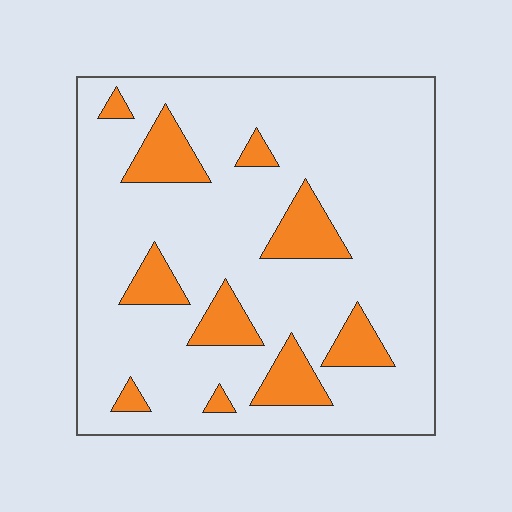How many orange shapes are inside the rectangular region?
10.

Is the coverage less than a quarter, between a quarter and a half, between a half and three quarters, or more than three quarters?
Less than a quarter.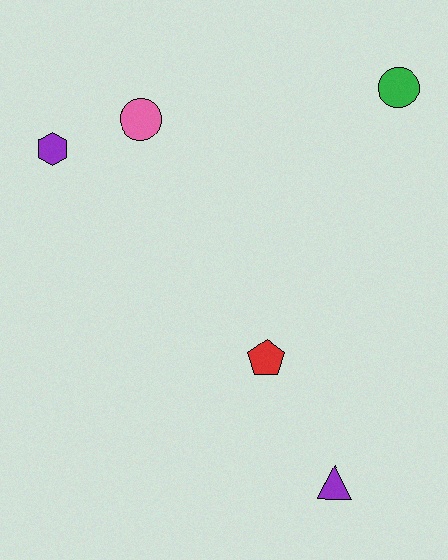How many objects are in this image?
There are 5 objects.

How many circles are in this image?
There are 2 circles.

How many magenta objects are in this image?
There are no magenta objects.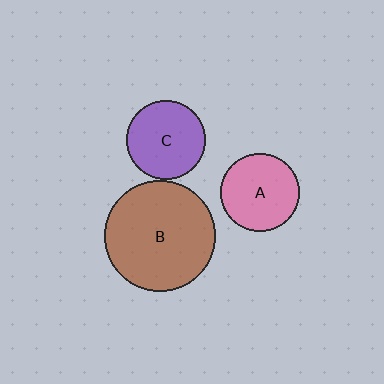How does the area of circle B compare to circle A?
Approximately 2.0 times.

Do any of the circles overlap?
No, none of the circles overlap.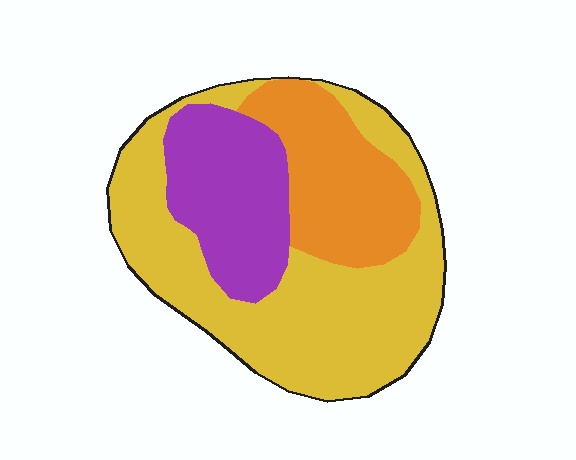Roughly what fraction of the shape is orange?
Orange covers roughly 25% of the shape.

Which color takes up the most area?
Yellow, at roughly 55%.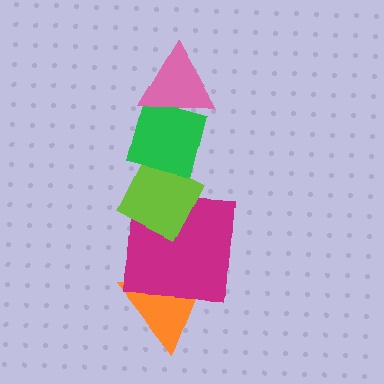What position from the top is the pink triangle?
The pink triangle is 1st from the top.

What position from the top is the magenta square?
The magenta square is 4th from the top.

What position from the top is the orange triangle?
The orange triangle is 5th from the top.